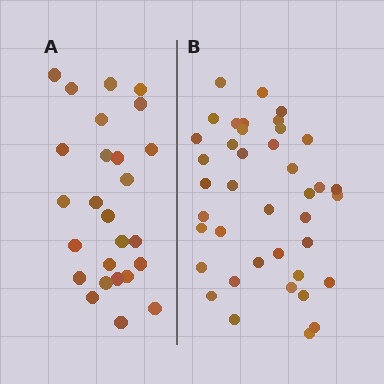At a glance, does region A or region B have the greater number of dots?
Region B (the right region) has more dots.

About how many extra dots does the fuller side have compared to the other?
Region B has approximately 15 more dots than region A.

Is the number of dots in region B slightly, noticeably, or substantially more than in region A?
Region B has substantially more. The ratio is roughly 1.5 to 1.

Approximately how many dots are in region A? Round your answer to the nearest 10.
About 30 dots. (The exact count is 26, which rounds to 30.)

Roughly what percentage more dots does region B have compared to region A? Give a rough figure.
About 55% more.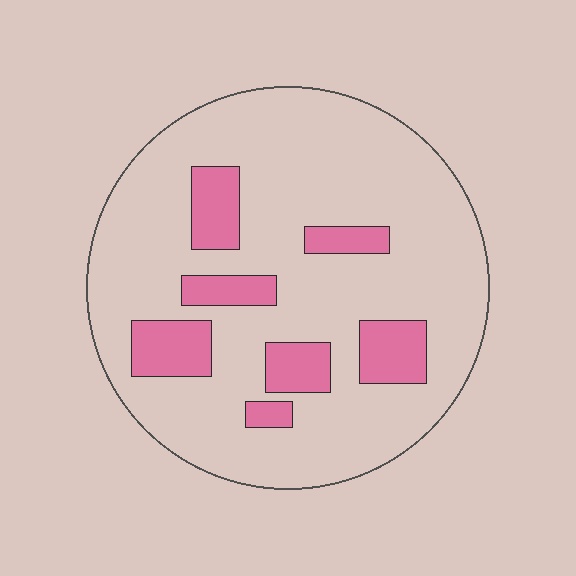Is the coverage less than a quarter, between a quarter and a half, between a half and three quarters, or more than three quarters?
Less than a quarter.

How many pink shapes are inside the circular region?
7.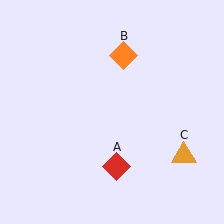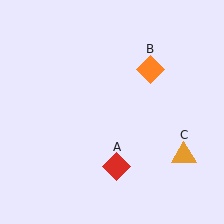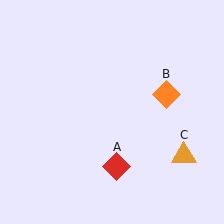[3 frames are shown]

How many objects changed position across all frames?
1 object changed position: orange diamond (object B).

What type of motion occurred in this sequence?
The orange diamond (object B) rotated clockwise around the center of the scene.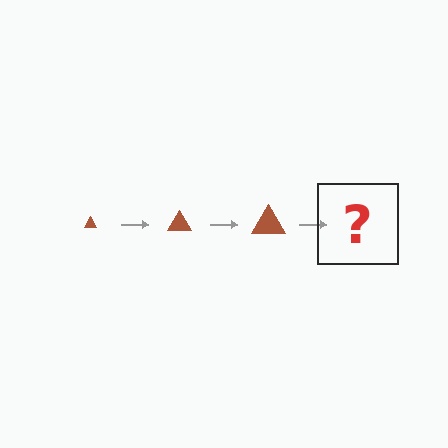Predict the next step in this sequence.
The next step is a brown triangle, larger than the previous one.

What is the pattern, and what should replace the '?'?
The pattern is that the triangle gets progressively larger each step. The '?' should be a brown triangle, larger than the previous one.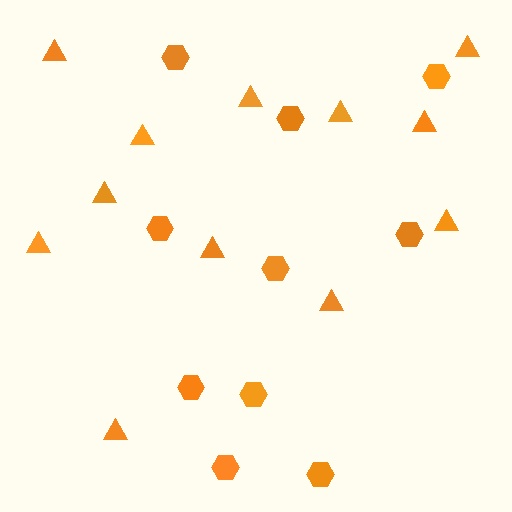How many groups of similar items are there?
There are 2 groups: one group of hexagons (10) and one group of triangles (12).